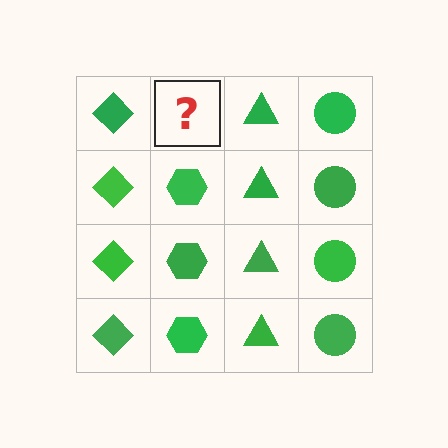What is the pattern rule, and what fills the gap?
The rule is that each column has a consistent shape. The gap should be filled with a green hexagon.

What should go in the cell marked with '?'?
The missing cell should contain a green hexagon.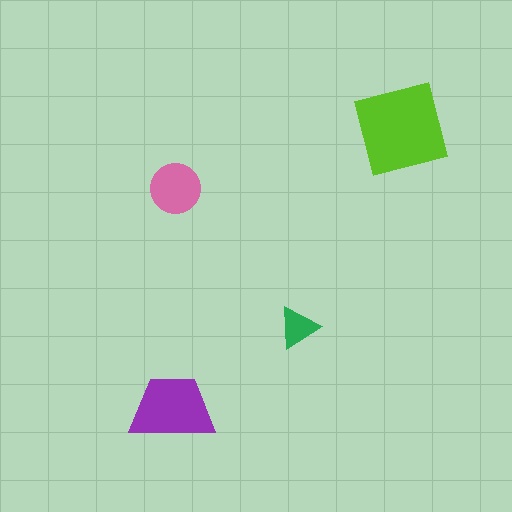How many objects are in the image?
There are 4 objects in the image.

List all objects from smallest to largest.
The green triangle, the pink circle, the purple trapezoid, the lime square.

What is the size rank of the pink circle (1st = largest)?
3rd.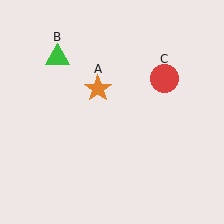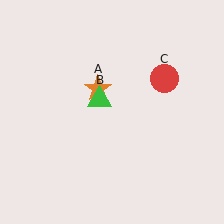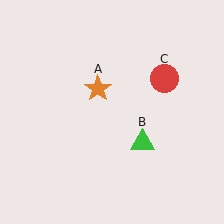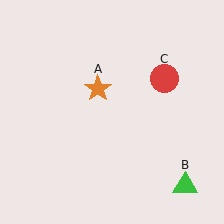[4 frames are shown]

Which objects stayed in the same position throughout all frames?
Orange star (object A) and red circle (object C) remained stationary.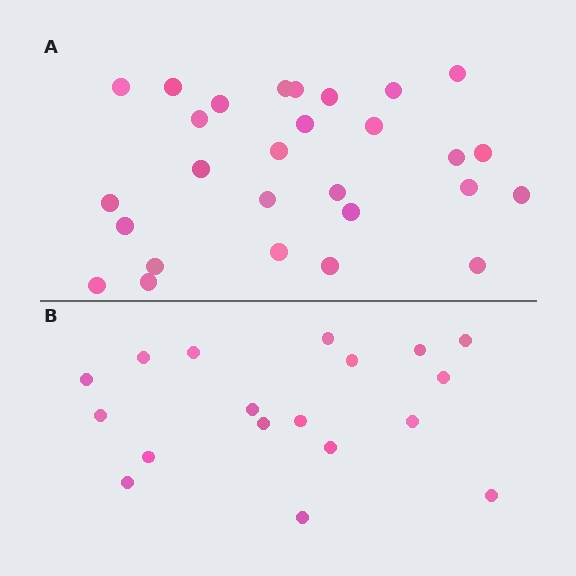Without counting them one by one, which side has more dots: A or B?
Region A (the top region) has more dots.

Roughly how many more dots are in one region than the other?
Region A has roughly 10 or so more dots than region B.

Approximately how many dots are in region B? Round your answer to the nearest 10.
About 20 dots. (The exact count is 18, which rounds to 20.)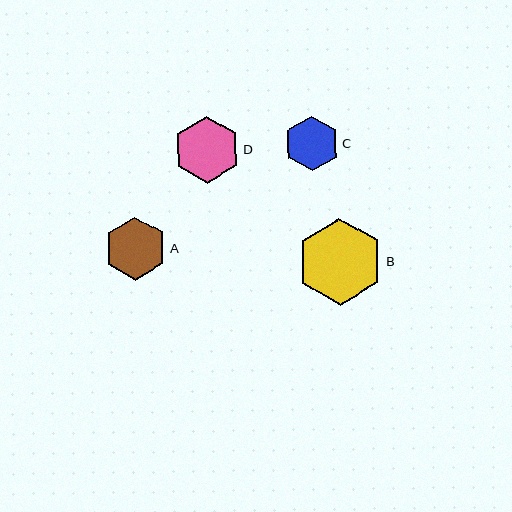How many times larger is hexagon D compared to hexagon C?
Hexagon D is approximately 1.2 times the size of hexagon C.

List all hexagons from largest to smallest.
From largest to smallest: B, D, A, C.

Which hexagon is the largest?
Hexagon B is the largest with a size of approximately 87 pixels.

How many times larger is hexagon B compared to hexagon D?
Hexagon B is approximately 1.3 times the size of hexagon D.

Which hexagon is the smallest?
Hexagon C is the smallest with a size of approximately 55 pixels.